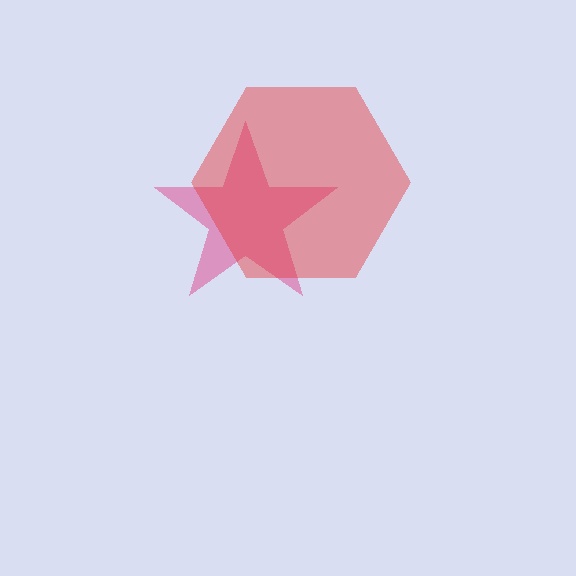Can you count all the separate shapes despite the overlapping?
Yes, there are 2 separate shapes.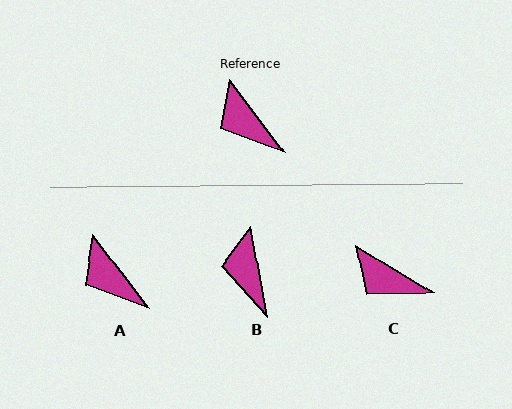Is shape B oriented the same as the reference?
No, it is off by about 27 degrees.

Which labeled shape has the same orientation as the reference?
A.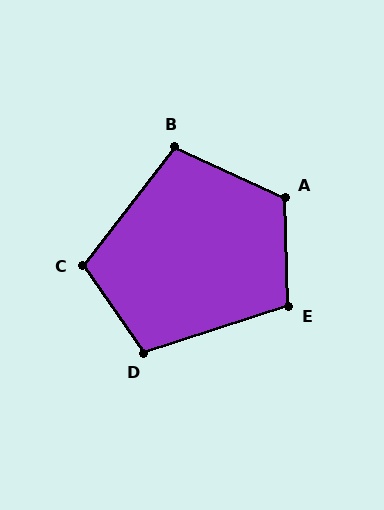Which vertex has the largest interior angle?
A, at approximately 116 degrees.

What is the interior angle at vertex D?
Approximately 107 degrees (obtuse).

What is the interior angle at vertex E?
Approximately 106 degrees (obtuse).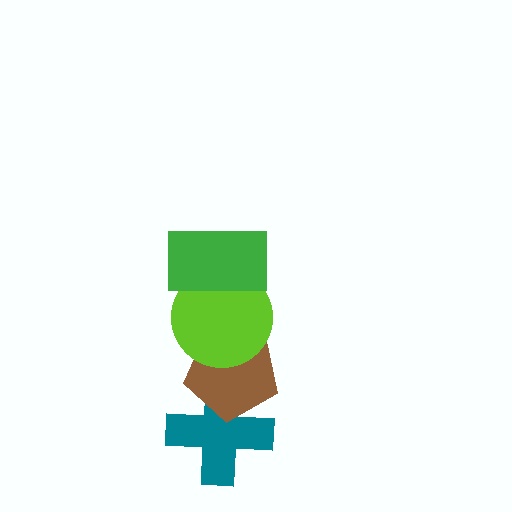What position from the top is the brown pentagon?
The brown pentagon is 3rd from the top.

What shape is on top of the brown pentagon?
The lime circle is on top of the brown pentagon.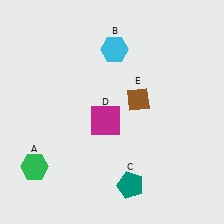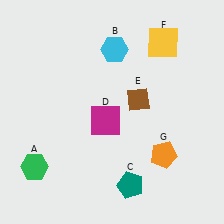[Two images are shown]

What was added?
A yellow square (F), an orange pentagon (G) were added in Image 2.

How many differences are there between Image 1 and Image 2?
There are 2 differences between the two images.